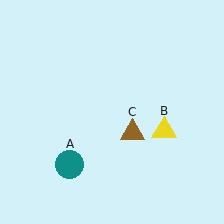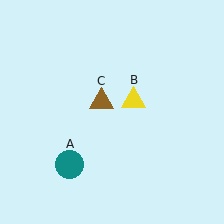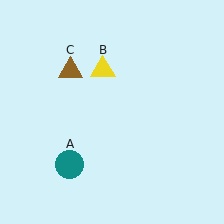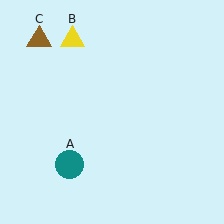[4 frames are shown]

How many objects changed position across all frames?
2 objects changed position: yellow triangle (object B), brown triangle (object C).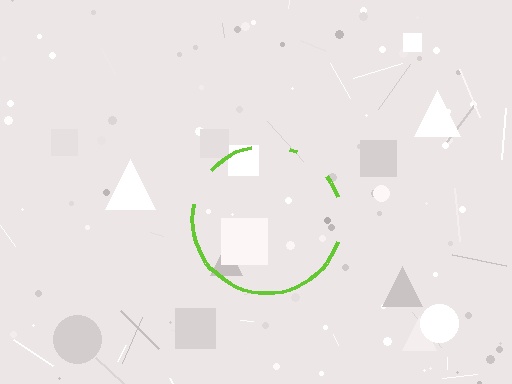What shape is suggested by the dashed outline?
The dashed outline suggests a circle.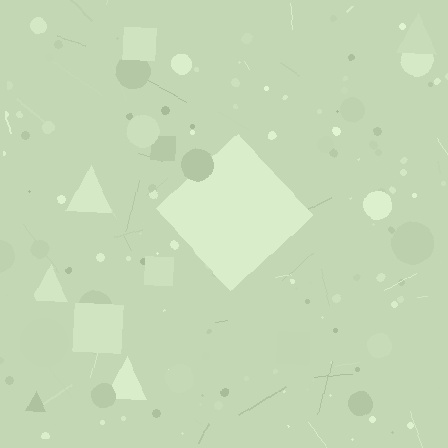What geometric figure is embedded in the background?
A diamond is embedded in the background.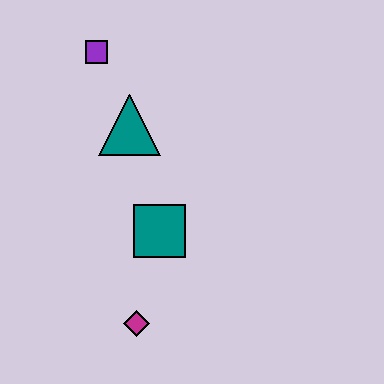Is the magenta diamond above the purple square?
No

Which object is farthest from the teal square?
The purple square is farthest from the teal square.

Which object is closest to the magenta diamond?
The teal square is closest to the magenta diamond.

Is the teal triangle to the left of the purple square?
No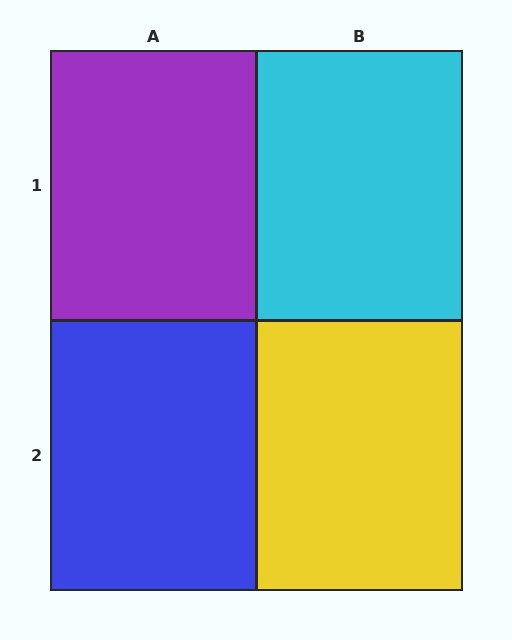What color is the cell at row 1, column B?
Cyan.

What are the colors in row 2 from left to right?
Blue, yellow.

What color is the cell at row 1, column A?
Purple.